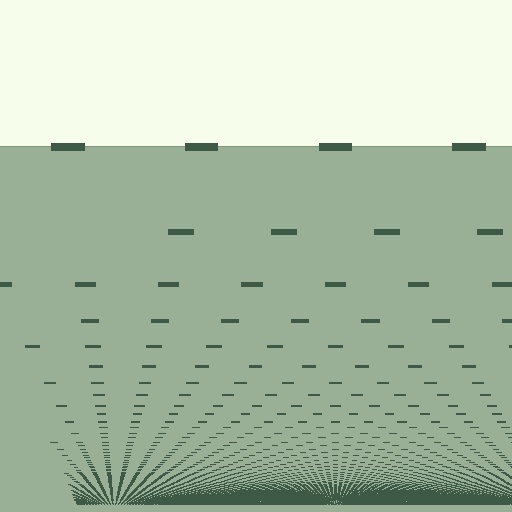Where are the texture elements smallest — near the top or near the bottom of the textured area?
Near the bottom.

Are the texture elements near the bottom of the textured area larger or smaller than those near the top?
Smaller. The gradient is inverted — elements near the bottom are smaller and denser.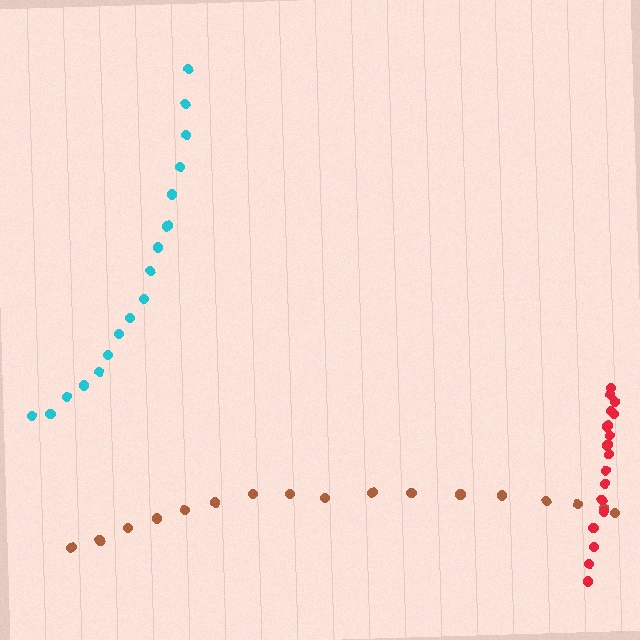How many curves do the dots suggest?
There are 3 distinct paths.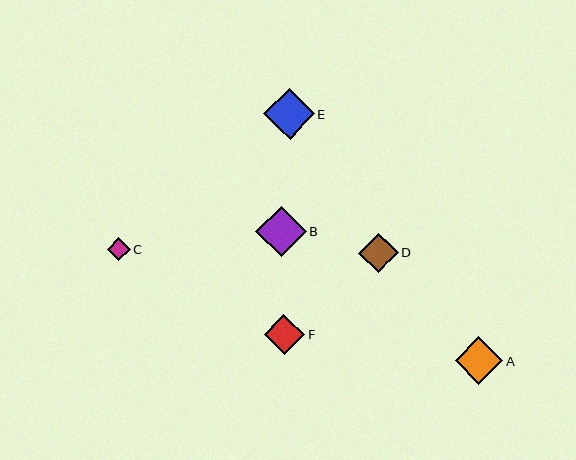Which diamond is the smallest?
Diamond C is the smallest with a size of approximately 23 pixels.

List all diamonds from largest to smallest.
From largest to smallest: E, B, A, F, D, C.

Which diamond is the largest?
Diamond E is the largest with a size of approximately 50 pixels.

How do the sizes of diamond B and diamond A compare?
Diamond B and diamond A are approximately the same size.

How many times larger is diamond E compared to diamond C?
Diamond E is approximately 2.2 times the size of diamond C.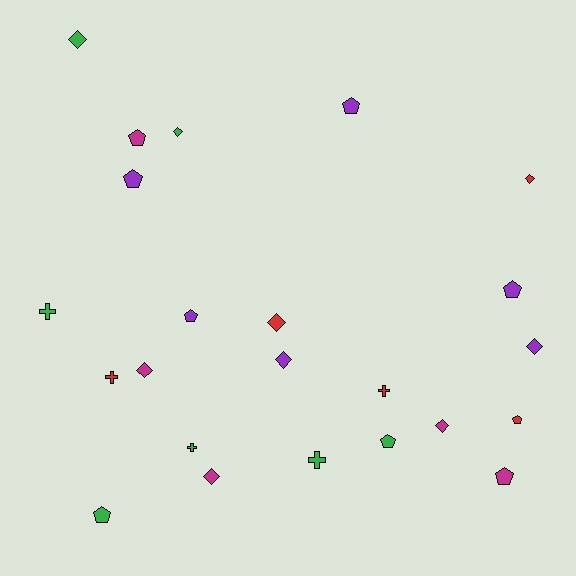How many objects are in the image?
There are 23 objects.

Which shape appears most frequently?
Diamond, with 9 objects.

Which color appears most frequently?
Green, with 7 objects.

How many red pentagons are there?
There is 1 red pentagon.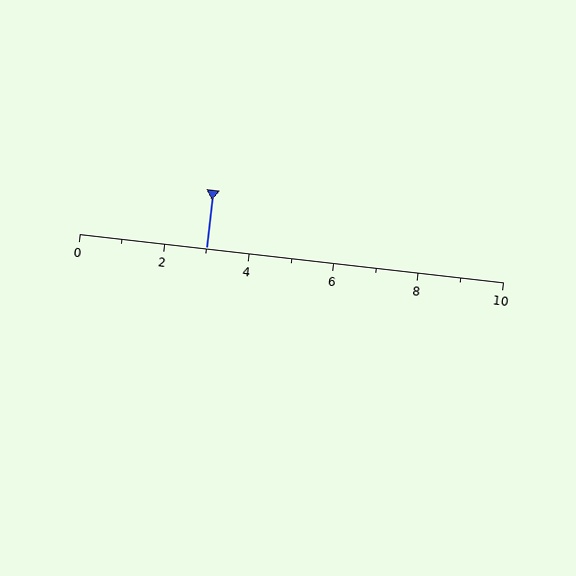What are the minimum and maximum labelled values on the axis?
The axis runs from 0 to 10.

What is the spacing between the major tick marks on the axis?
The major ticks are spaced 2 apart.